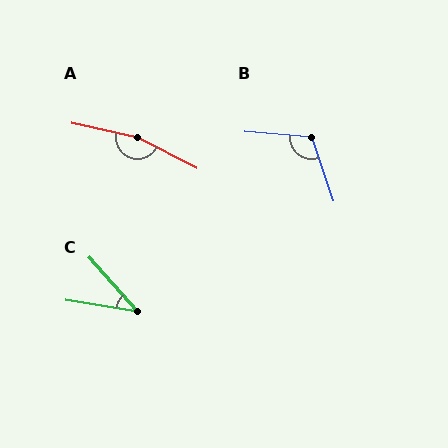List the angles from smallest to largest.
C (39°), B (113°), A (166°).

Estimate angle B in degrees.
Approximately 113 degrees.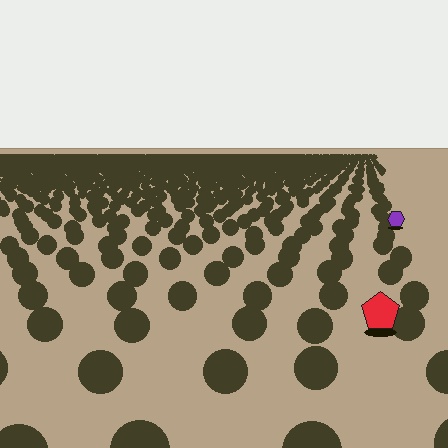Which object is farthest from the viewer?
The purple hexagon is farthest from the viewer. It appears smaller and the ground texture around it is denser.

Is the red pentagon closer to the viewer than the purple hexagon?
Yes. The red pentagon is closer — you can tell from the texture gradient: the ground texture is coarser near it.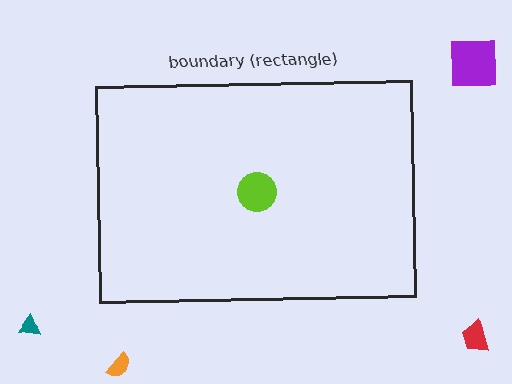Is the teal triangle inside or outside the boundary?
Outside.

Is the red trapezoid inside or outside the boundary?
Outside.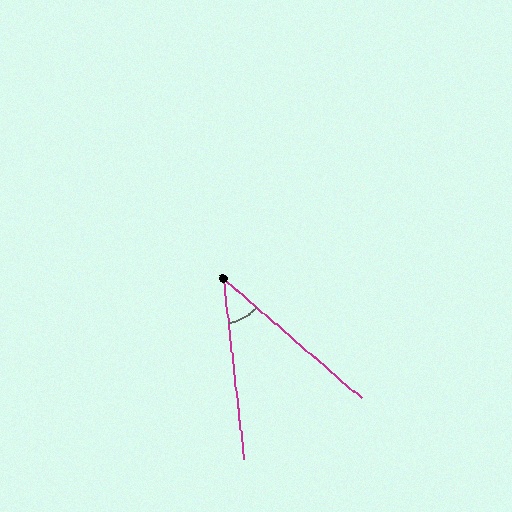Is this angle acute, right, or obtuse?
It is acute.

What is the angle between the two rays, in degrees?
Approximately 42 degrees.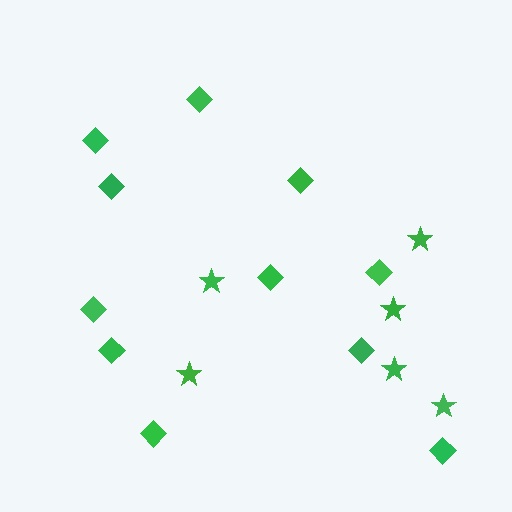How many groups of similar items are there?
There are 2 groups: one group of stars (6) and one group of diamonds (11).